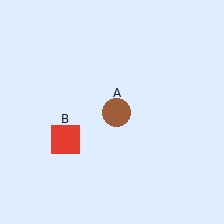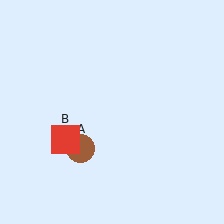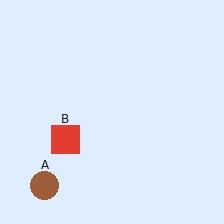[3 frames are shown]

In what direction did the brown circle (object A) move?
The brown circle (object A) moved down and to the left.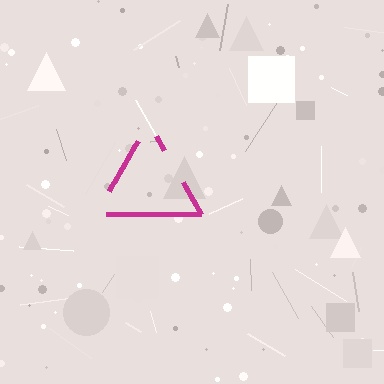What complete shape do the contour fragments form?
The contour fragments form a triangle.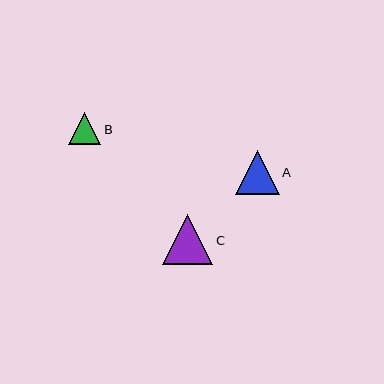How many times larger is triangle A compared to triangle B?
Triangle A is approximately 1.4 times the size of triangle B.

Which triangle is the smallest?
Triangle B is the smallest with a size of approximately 32 pixels.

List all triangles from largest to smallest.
From largest to smallest: C, A, B.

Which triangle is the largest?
Triangle C is the largest with a size of approximately 51 pixels.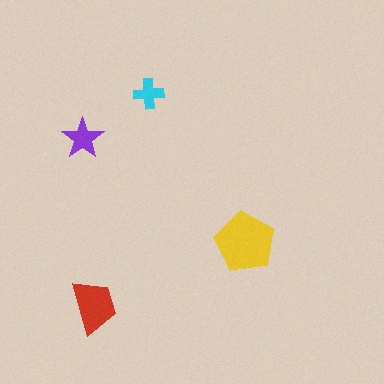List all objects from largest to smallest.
The yellow pentagon, the red trapezoid, the purple star, the cyan cross.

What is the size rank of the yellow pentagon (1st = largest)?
1st.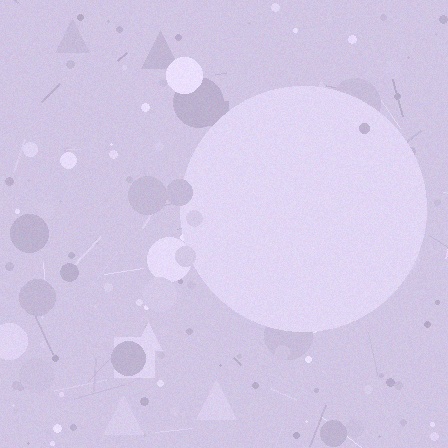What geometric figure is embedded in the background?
A circle is embedded in the background.